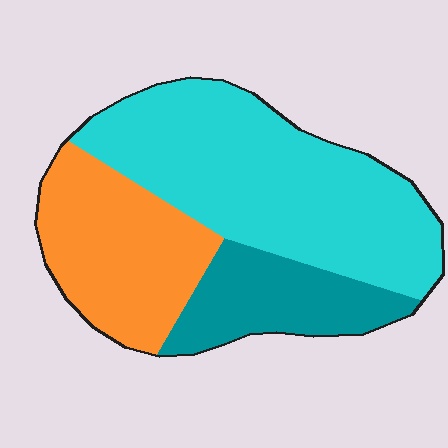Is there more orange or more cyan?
Cyan.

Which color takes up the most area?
Cyan, at roughly 50%.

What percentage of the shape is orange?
Orange takes up about one quarter (1/4) of the shape.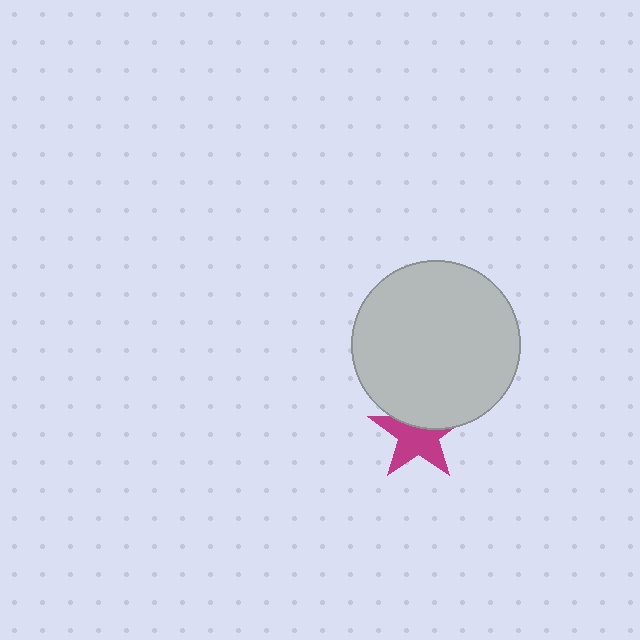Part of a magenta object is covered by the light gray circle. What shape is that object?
It is a star.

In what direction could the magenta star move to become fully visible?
The magenta star could move down. That would shift it out from behind the light gray circle entirely.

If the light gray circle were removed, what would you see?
You would see the complete magenta star.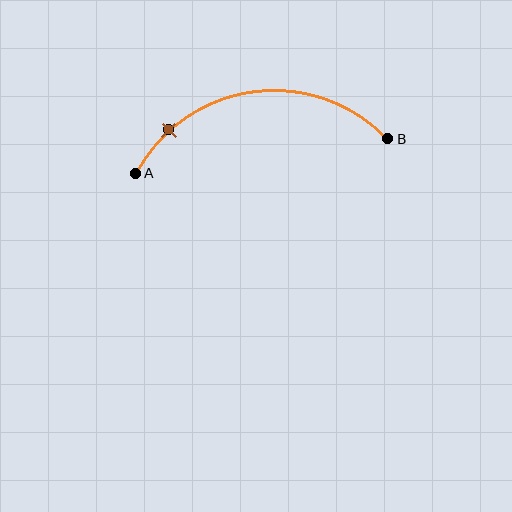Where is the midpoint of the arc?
The arc midpoint is the point on the curve farthest from the straight line joining A and B. It sits above that line.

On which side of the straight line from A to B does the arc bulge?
The arc bulges above the straight line connecting A and B.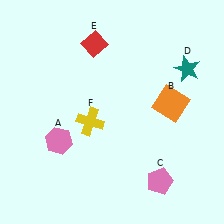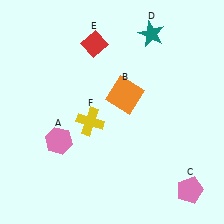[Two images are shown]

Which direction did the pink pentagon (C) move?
The pink pentagon (C) moved right.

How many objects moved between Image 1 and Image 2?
3 objects moved between the two images.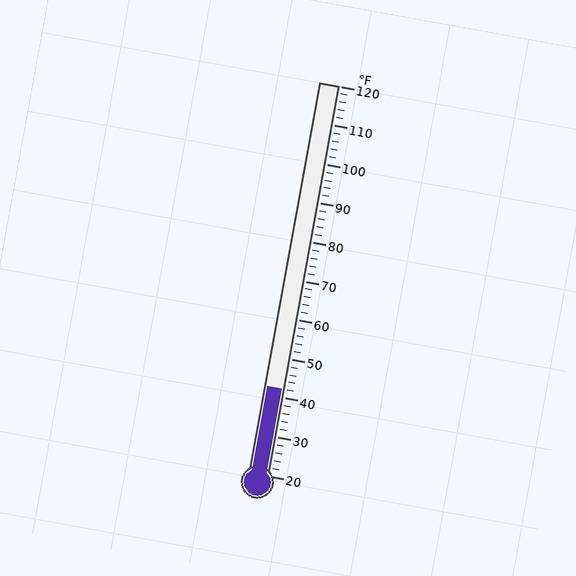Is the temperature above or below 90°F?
The temperature is below 90°F.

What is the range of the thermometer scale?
The thermometer scale ranges from 20°F to 120°F.